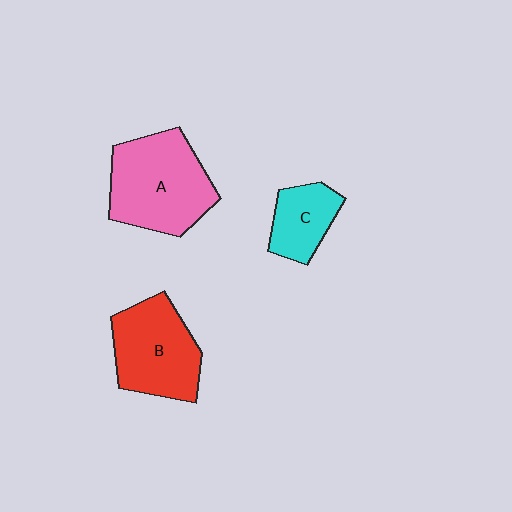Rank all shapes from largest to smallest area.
From largest to smallest: A (pink), B (red), C (cyan).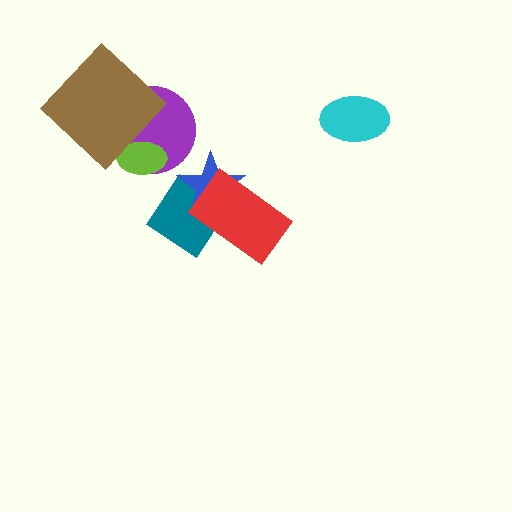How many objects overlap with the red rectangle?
2 objects overlap with the red rectangle.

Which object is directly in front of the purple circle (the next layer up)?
The lime ellipse is directly in front of the purple circle.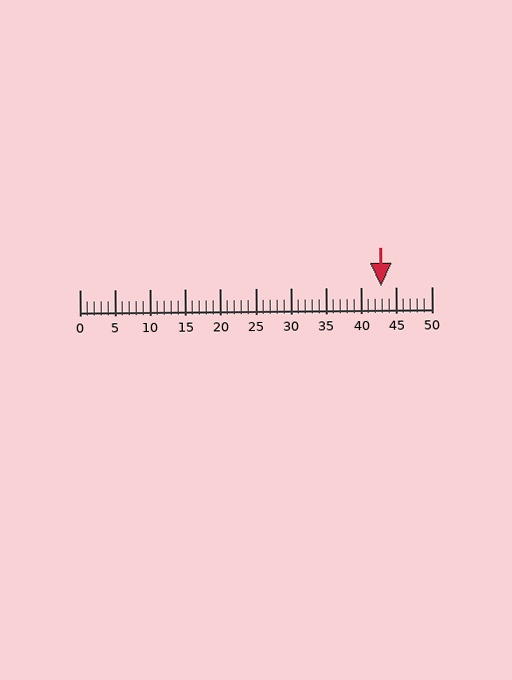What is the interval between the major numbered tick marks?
The major tick marks are spaced 5 units apart.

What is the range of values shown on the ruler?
The ruler shows values from 0 to 50.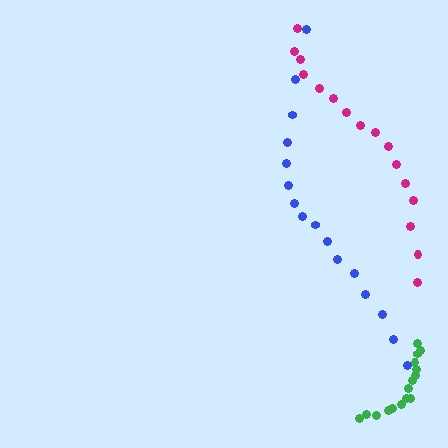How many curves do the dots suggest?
There are 3 distinct paths.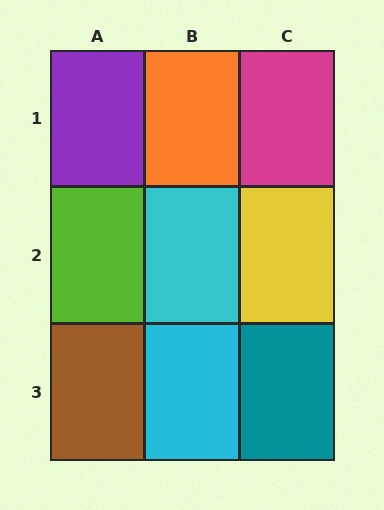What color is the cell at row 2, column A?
Lime.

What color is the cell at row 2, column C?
Yellow.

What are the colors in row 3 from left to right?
Brown, cyan, teal.